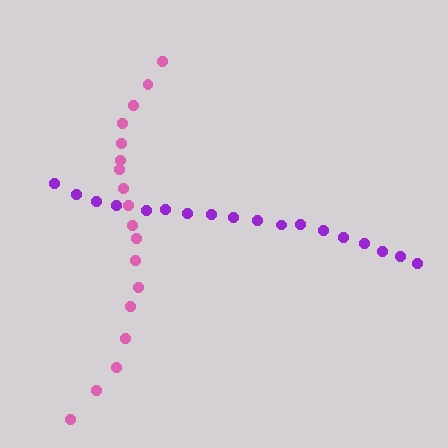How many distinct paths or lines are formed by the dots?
There are 2 distinct paths.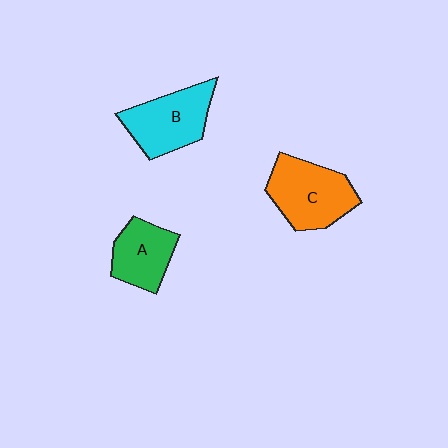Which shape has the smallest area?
Shape A (green).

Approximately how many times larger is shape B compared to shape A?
Approximately 1.3 times.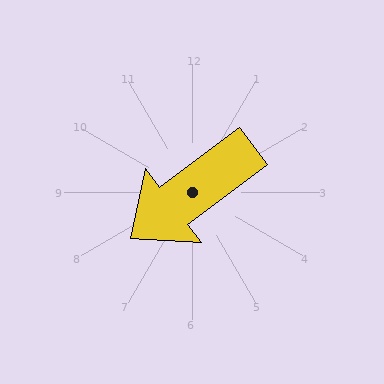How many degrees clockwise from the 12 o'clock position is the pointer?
Approximately 233 degrees.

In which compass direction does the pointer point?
Southwest.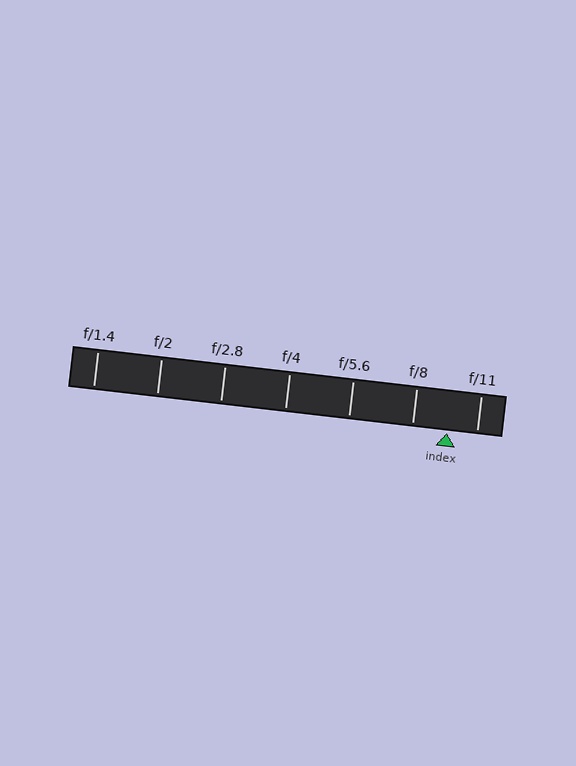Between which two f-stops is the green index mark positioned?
The index mark is between f/8 and f/11.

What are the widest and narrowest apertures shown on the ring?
The widest aperture shown is f/1.4 and the narrowest is f/11.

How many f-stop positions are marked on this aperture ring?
There are 7 f-stop positions marked.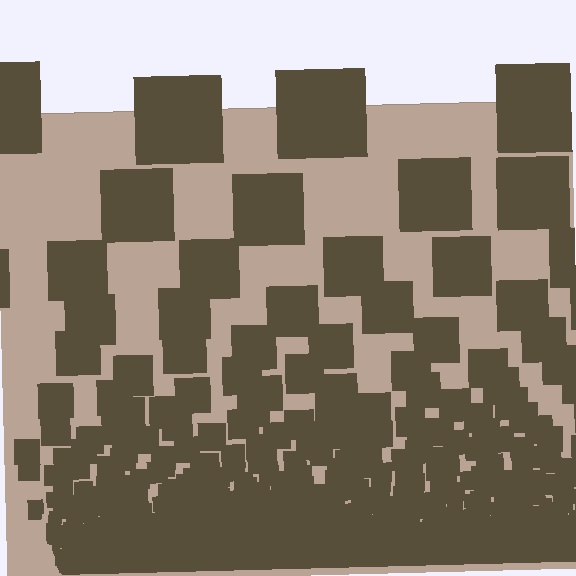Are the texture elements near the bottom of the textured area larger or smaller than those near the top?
Smaller. The gradient is inverted — elements near the bottom are smaller and denser.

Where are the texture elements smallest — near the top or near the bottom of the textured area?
Near the bottom.